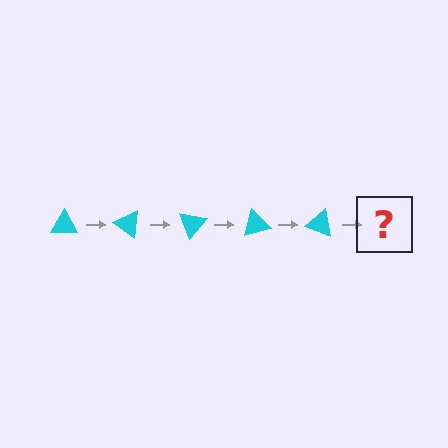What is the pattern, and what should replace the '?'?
The pattern is that the triangle rotates 35 degrees each step. The '?' should be a cyan triangle rotated 175 degrees.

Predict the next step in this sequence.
The next step is a cyan triangle rotated 175 degrees.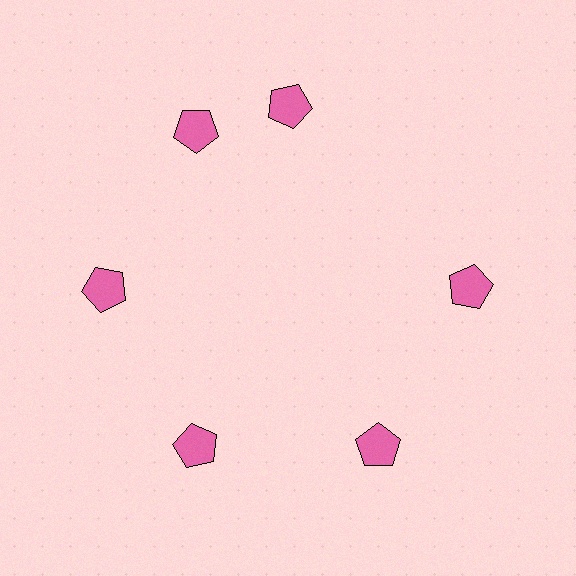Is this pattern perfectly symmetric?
No. The 6 pink pentagons are arranged in a ring, but one element near the 1 o'clock position is rotated out of alignment along the ring, breaking the 6-fold rotational symmetry.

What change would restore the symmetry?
The symmetry would be restored by rotating it back into even spacing with its neighbors so that all 6 pentagons sit at equal angles and equal distance from the center.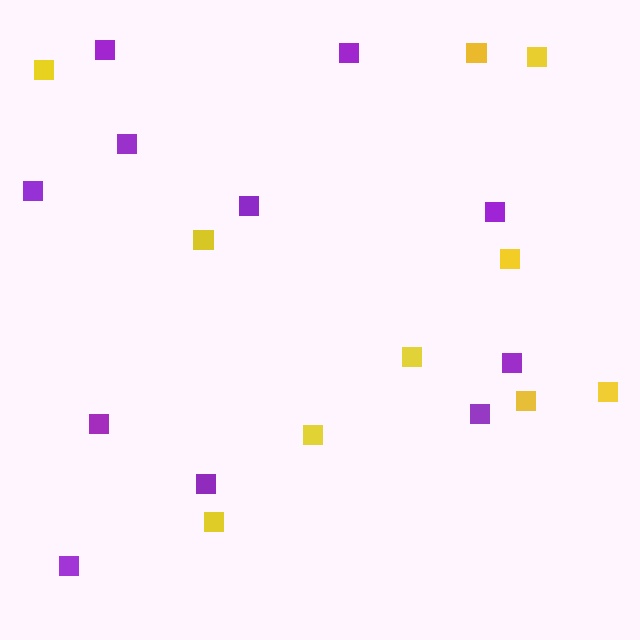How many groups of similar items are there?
There are 2 groups: one group of yellow squares (10) and one group of purple squares (11).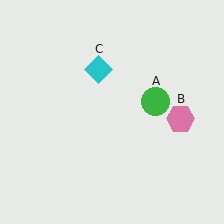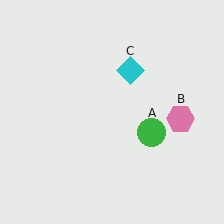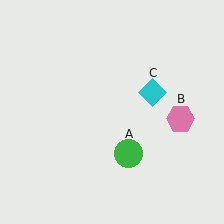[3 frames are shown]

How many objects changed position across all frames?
2 objects changed position: green circle (object A), cyan diamond (object C).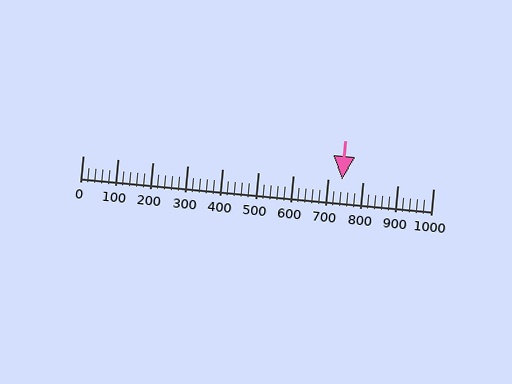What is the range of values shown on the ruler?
The ruler shows values from 0 to 1000.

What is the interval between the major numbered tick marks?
The major tick marks are spaced 100 units apart.